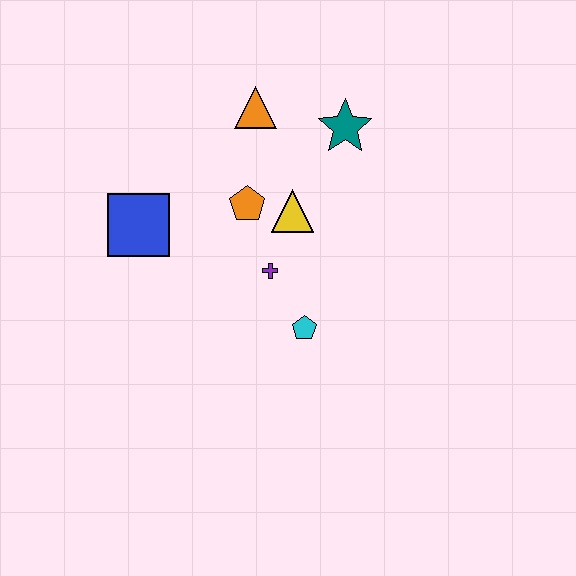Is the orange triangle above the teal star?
Yes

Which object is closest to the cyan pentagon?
The purple cross is closest to the cyan pentagon.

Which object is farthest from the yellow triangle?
The blue square is farthest from the yellow triangle.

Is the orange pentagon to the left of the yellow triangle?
Yes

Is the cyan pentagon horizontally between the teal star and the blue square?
Yes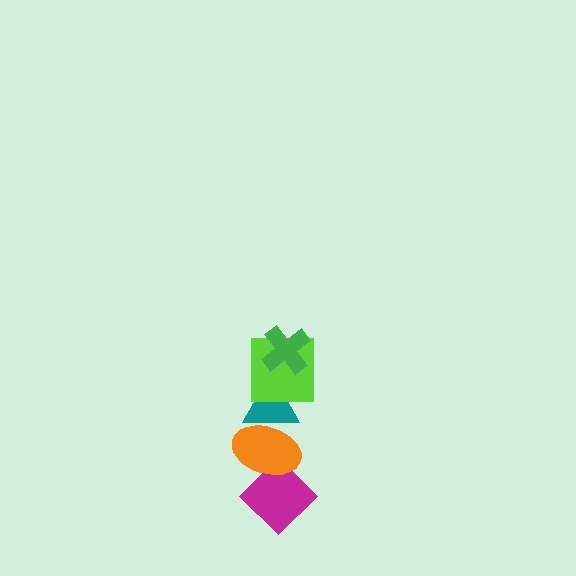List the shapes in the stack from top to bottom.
From top to bottom: the green cross, the lime square, the teal triangle, the orange ellipse, the magenta diamond.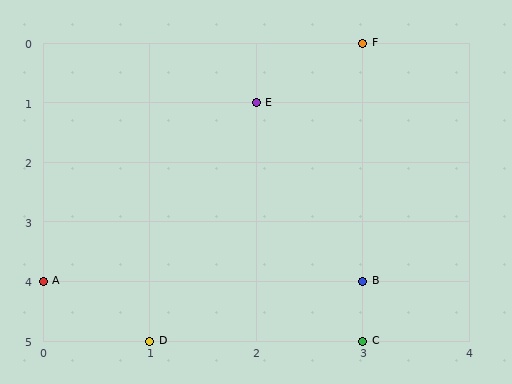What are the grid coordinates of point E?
Point E is at grid coordinates (2, 1).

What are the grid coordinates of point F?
Point F is at grid coordinates (3, 0).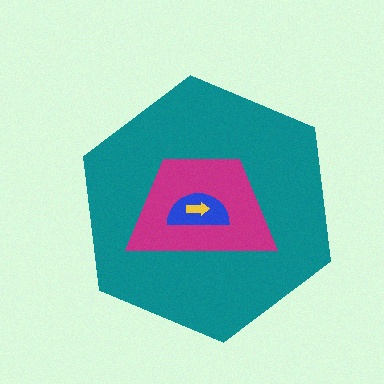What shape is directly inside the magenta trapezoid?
The blue semicircle.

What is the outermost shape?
The teal hexagon.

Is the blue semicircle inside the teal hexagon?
Yes.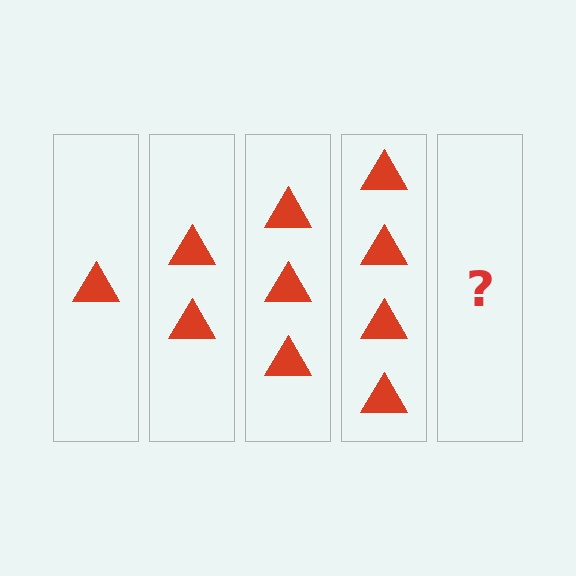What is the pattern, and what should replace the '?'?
The pattern is that each step adds one more triangle. The '?' should be 5 triangles.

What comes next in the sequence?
The next element should be 5 triangles.